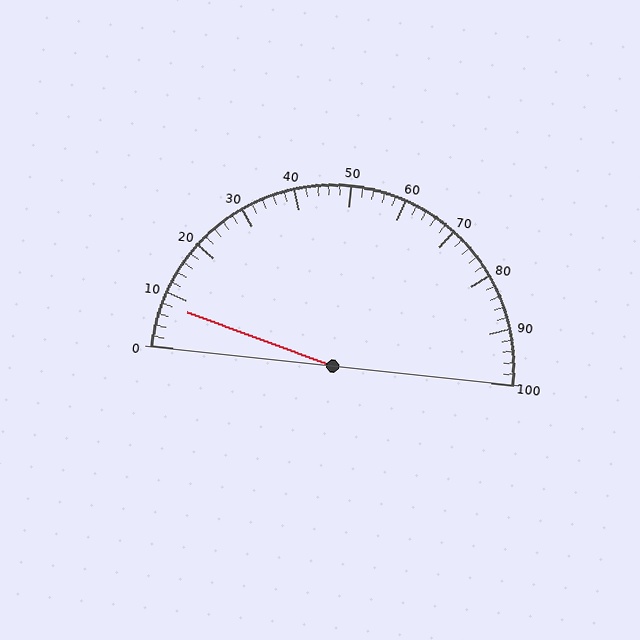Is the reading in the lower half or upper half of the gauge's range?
The reading is in the lower half of the range (0 to 100).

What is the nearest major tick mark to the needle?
The nearest major tick mark is 10.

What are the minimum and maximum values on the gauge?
The gauge ranges from 0 to 100.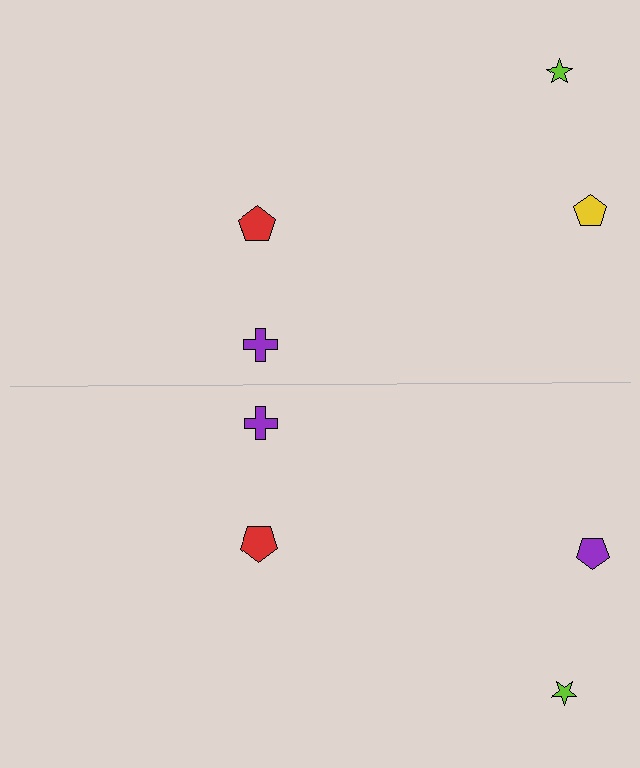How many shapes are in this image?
There are 8 shapes in this image.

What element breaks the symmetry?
The purple pentagon on the bottom side breaks the symmetry — its mirror counterpart is yellow.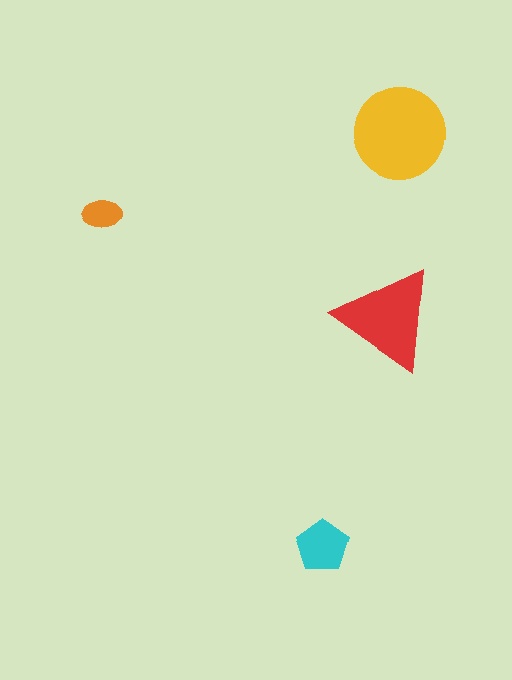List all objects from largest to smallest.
The yellow circle, the red triangle, the cyan pentagon, the orange ellipse.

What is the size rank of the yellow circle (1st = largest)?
1st.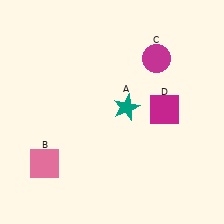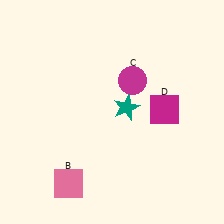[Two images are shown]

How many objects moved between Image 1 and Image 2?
2 objects moved between the two images.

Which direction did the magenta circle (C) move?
The magenta circle (C) moved left.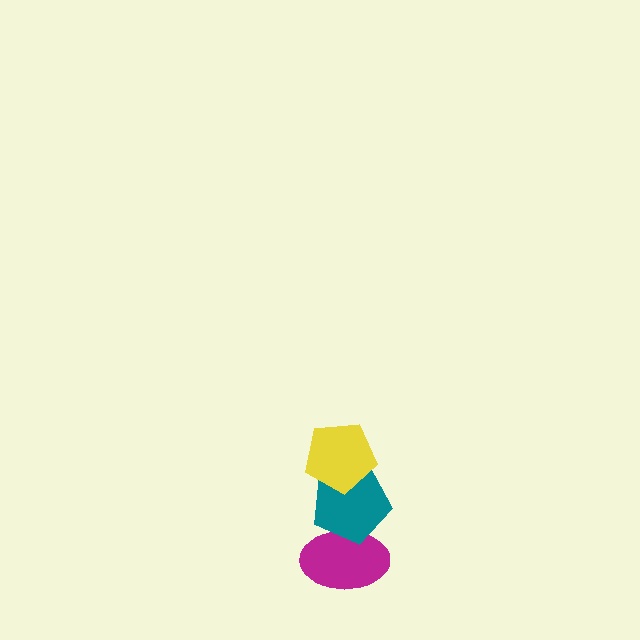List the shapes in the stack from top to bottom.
From top to bottom: the yellow pentagon, the teal pentagon, the magenta ellipse.